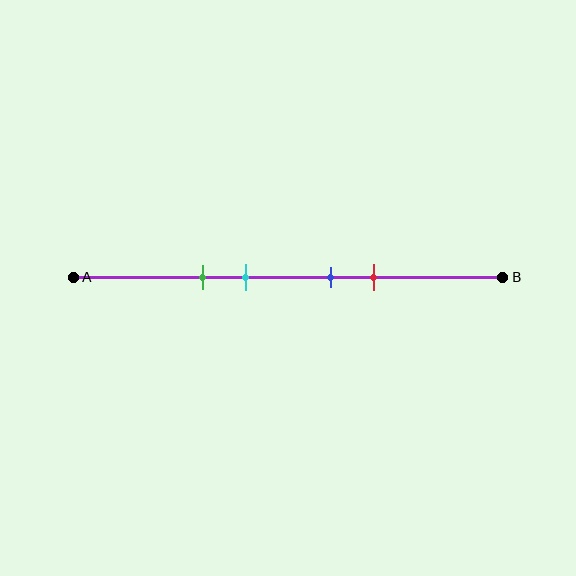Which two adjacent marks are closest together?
The blue and red marks are the closest adjacent pair.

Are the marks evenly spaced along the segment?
No, the marks are not evenly spaced.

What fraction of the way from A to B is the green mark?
The green mark is approximately 30% (0.3) of the way from A to B.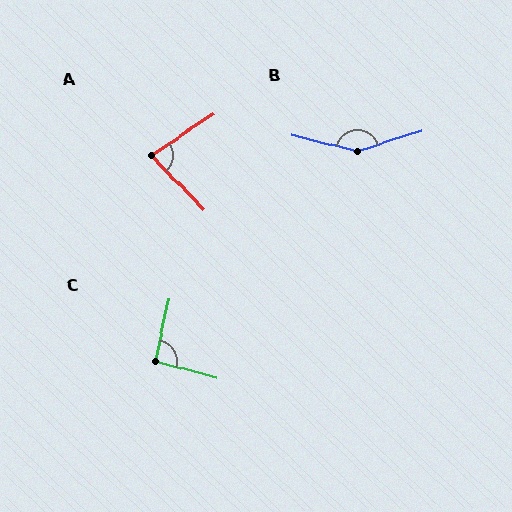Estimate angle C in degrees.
Approximately 93 degrees.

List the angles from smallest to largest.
A (80°), C (93°), B (148°).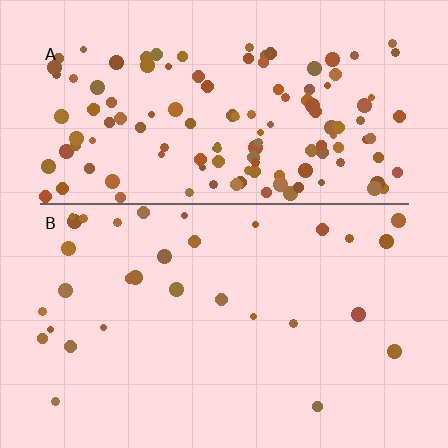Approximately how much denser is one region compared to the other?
Approximately 4.1× — region A over region B.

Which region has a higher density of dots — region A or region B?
A (the top).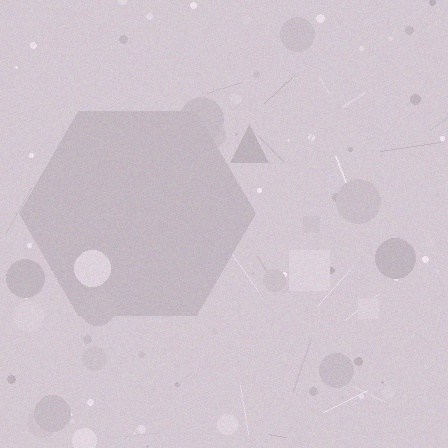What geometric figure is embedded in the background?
A hexagon is embedded in the background.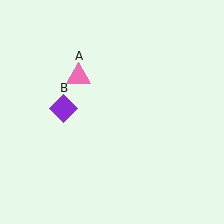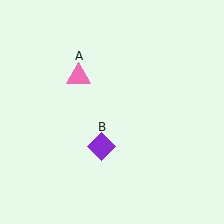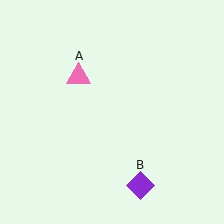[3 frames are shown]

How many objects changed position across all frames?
1 object changed position: purple diamond (object B).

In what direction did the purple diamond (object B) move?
The purple diamond (object B) moved down and to the right.